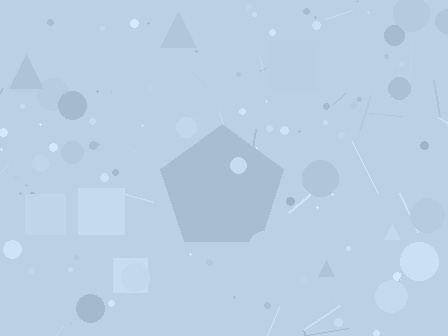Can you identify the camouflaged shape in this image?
The camouflaged shape is a pentagon.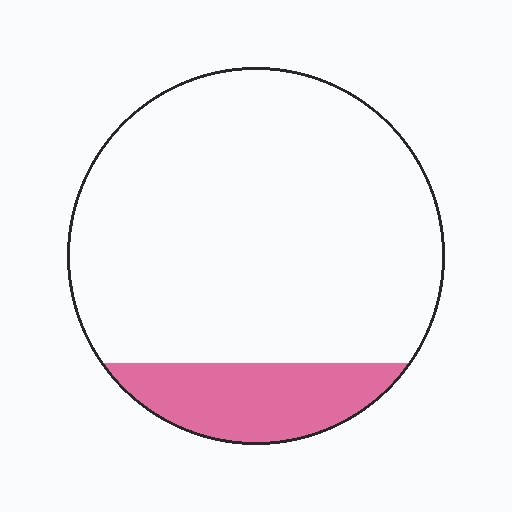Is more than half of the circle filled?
No.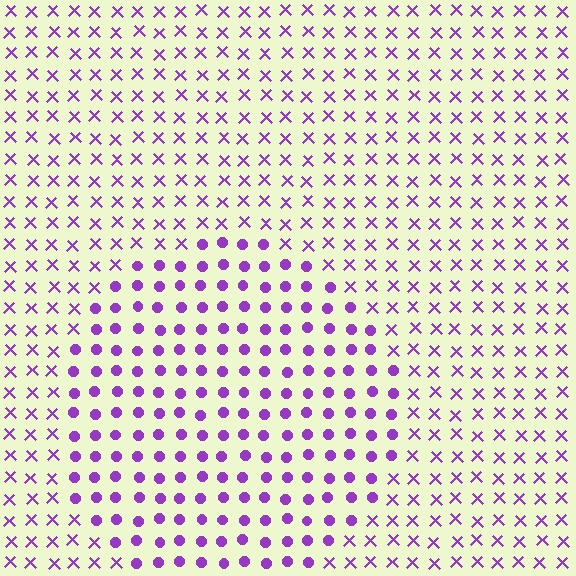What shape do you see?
I see a circle.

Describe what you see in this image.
The image is filled with small purple elements arranged in a uniform grid. A circle-shaped region contains circles, while the surrounding area contains X marks. The boundary is defined purely by the change in element shape.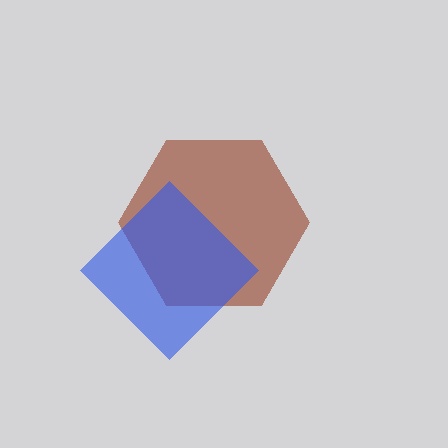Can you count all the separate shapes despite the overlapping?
Yes, there are 2 separate shapes.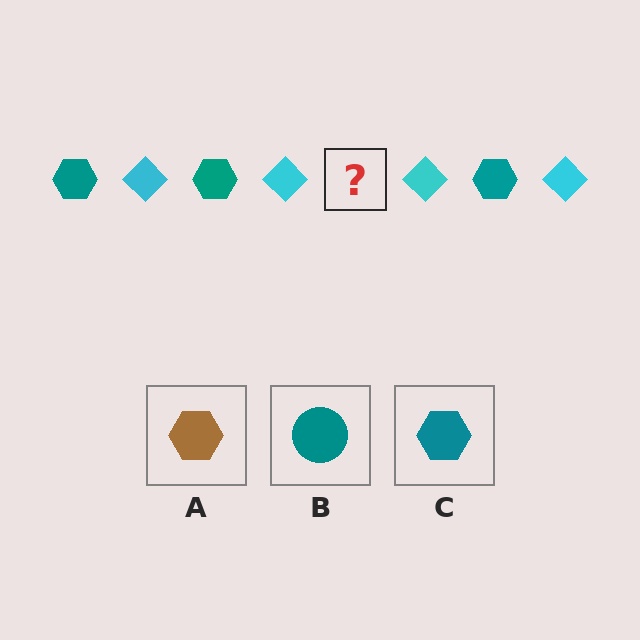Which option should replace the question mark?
Option C.